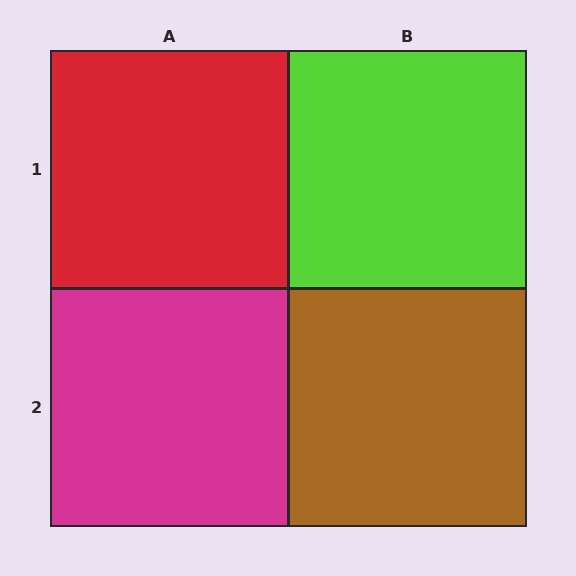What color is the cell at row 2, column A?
Magenta.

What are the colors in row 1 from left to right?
Red, lime.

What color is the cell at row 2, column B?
Brown.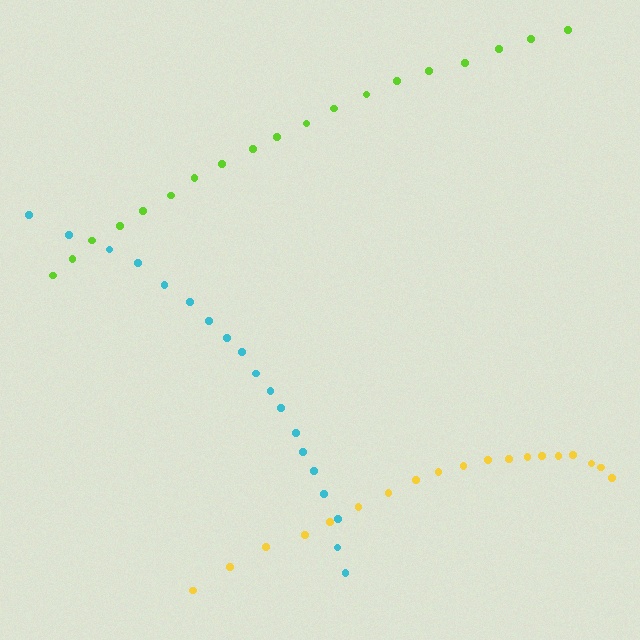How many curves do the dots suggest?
There are 3 distinct paths.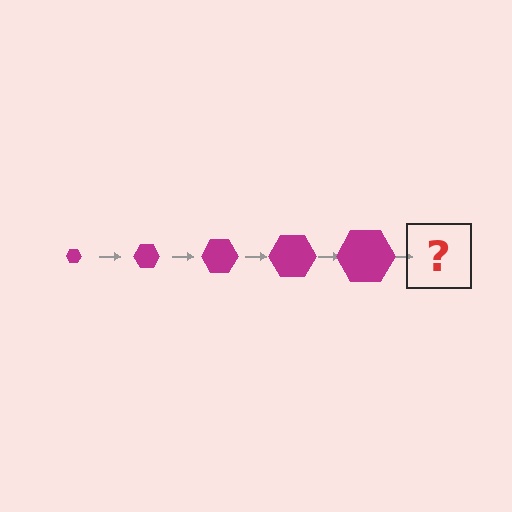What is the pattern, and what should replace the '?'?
The pattern is that the hexagon gets progressively larger each step. The '?' should be a magenta hexagon, larger than the previous one.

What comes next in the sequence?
The next element should be a magenta hexagon, larger than the previous one.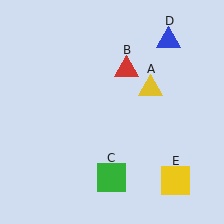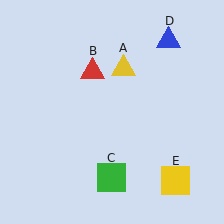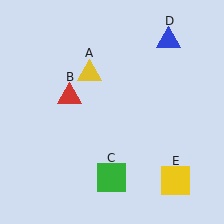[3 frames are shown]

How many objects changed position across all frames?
2 objects changed position: yellow triangle (object A), red triangle (object B).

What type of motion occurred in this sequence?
The yellow triangle (object A), red triangle (object B) rotated counterclockwise around the center of the scene.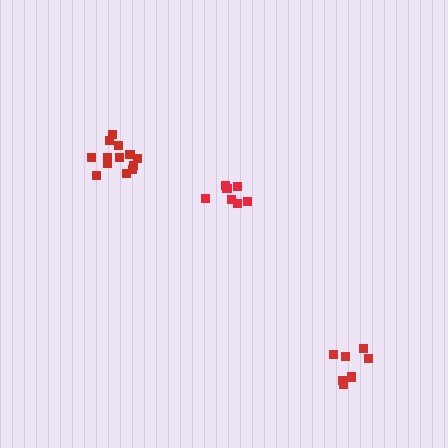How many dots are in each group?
Group 1: 7 dots, Group 2: 7 dots, Group 3: 13 dots (27 total).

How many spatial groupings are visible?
There are 3 spatial groupings.